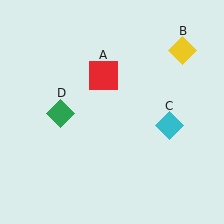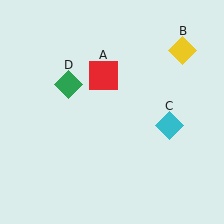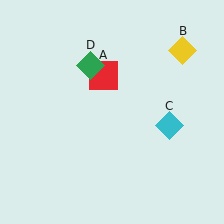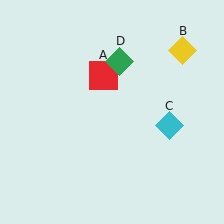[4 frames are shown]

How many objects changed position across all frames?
1 object changed position: green diamond (object D).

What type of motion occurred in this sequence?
The green diamond (object D) rotated clockwise around the center of the scene.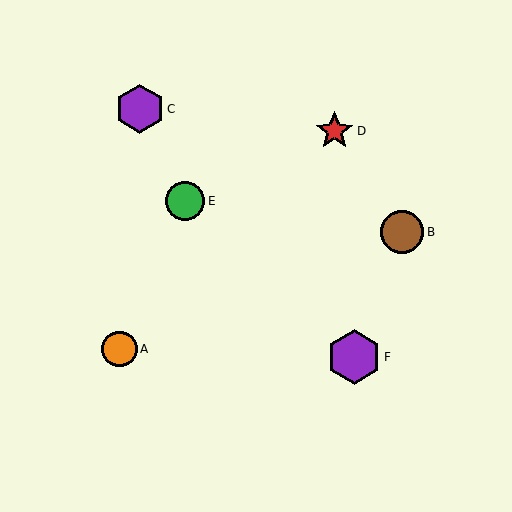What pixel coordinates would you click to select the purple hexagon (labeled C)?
Click at (140, 109) to select the purple hexagon C.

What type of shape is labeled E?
Shape E is a green circle.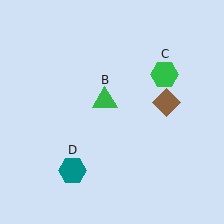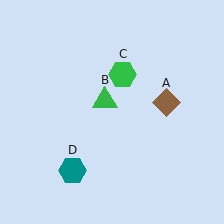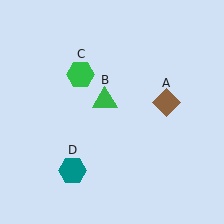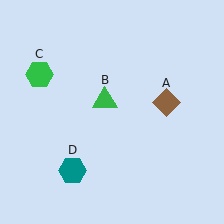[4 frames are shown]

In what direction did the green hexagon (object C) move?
The green hexagon (object C) moved left.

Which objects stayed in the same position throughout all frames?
Brown diamond (object A) and green triangle (object B) and teal hexagon (object D) remained stationary.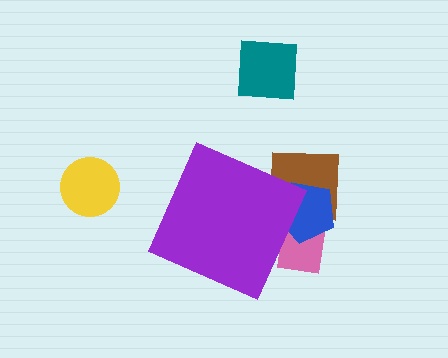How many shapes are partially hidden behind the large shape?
4 shapes are partially hidden.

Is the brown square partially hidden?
Yes, the brown square is partially hidden behind the purple diamond.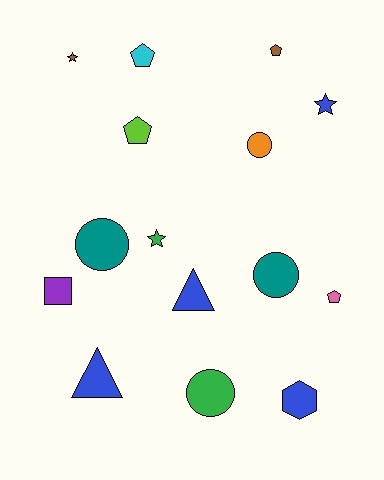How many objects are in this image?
There are 15 objects.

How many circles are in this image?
There are 4 circles.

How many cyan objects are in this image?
There is 1 cyan object.